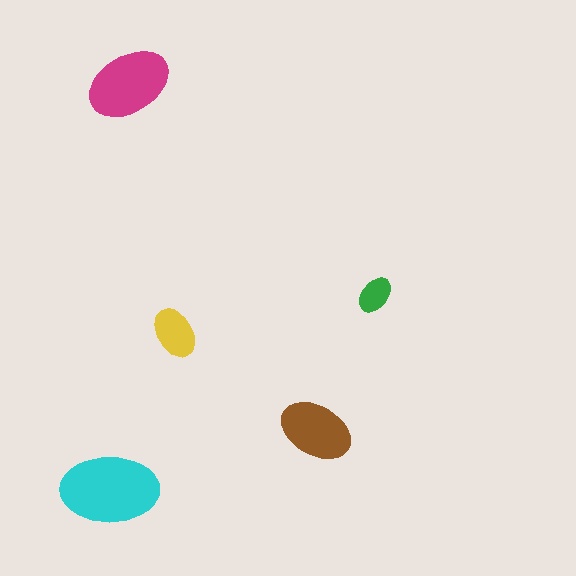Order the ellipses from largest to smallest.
the cyan one, the magenta one, the brown one, the yellow one, the green one.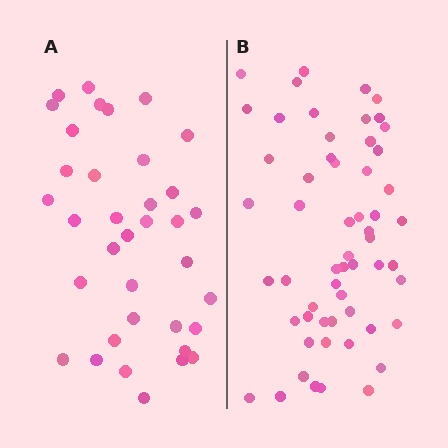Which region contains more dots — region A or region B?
Region B (the right region) has more dots.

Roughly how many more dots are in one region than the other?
Region B has approximately 20 more dots than region A.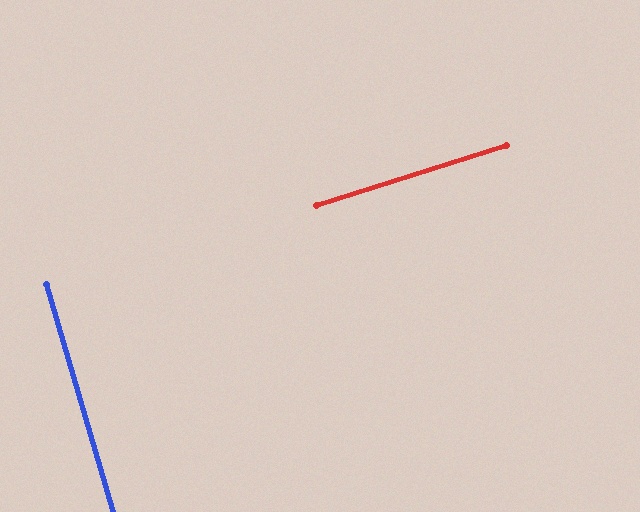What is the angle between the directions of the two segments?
Approximately 89 degrees.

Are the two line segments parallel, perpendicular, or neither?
Perpendicular — they meet at approximately 89°.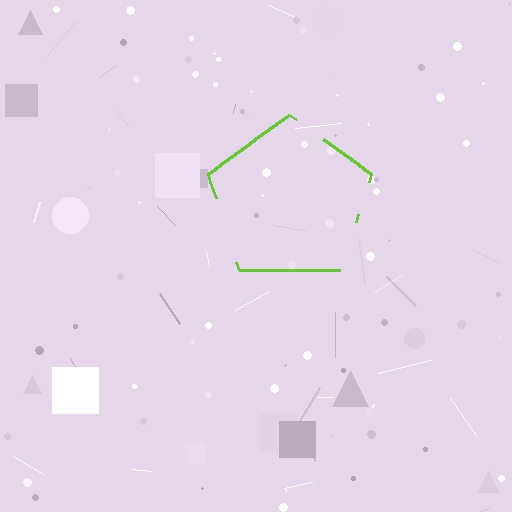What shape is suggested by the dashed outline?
The dashed outline suggests a pentagon.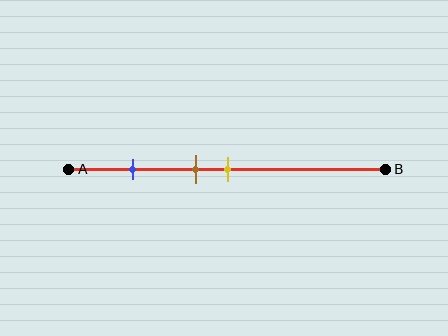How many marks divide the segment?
There are 3 marks dividing the segment.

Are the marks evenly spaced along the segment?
No, the marks are not evenly spaced.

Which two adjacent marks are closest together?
The brown and yellow marks are the closest adjacent pair.